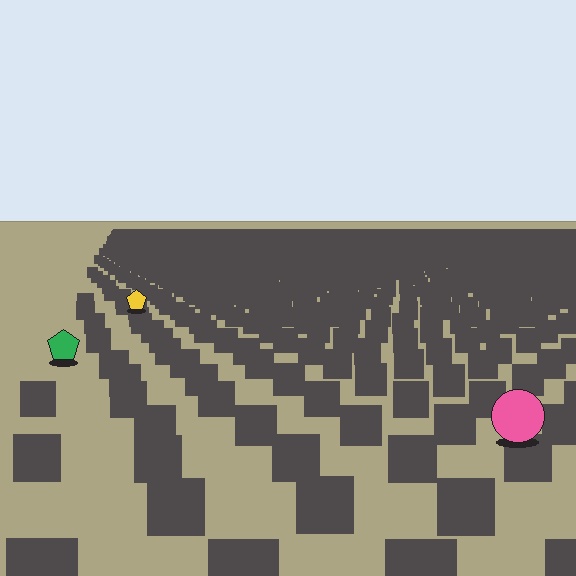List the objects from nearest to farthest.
From nearest to farthest: the pink circle, the green pentagon, the yellow pentagon.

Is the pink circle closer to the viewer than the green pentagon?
Yes. The pink circle is closer — you can tell from the texture gradient: the ground texture is coarser near it.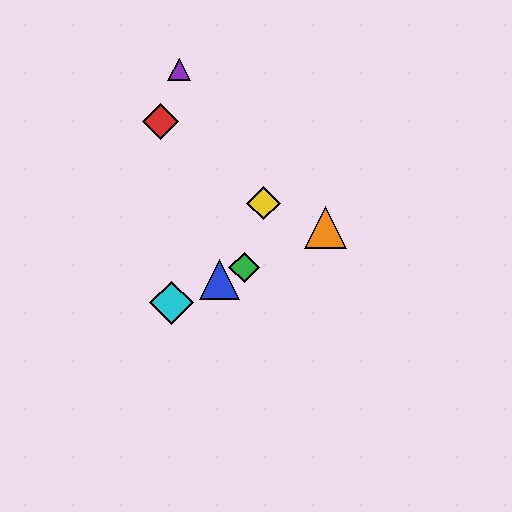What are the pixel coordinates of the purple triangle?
The purple triangle is at (179, 69).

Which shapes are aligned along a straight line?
The blue triangle, the green diamond, the orange triangle, the cyan diamond are aligned along a straight line.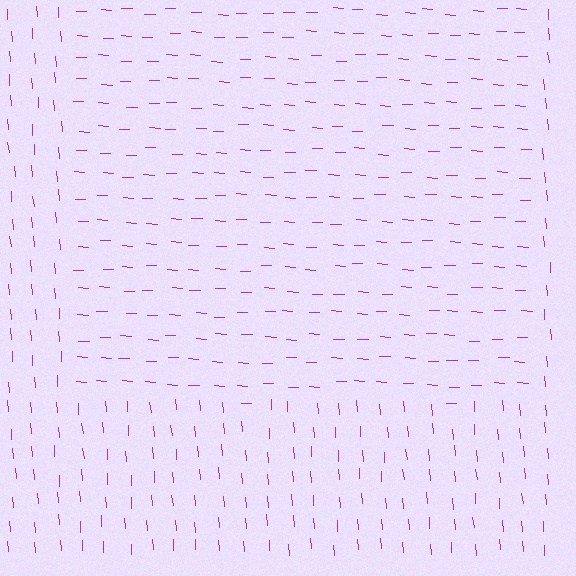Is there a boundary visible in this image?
Yes, there is a texture boundary formed by a change in line orientation.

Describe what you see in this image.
The image is filled with small purple line segments. A rectangle region in the image has lines oriented differently from the surrounding lines, creating a visible texture boundary.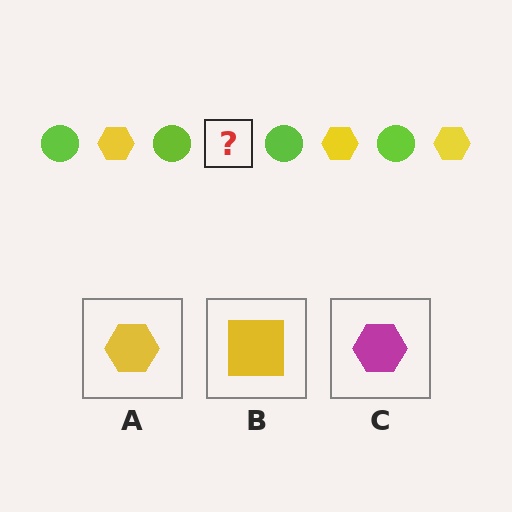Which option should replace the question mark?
Option A.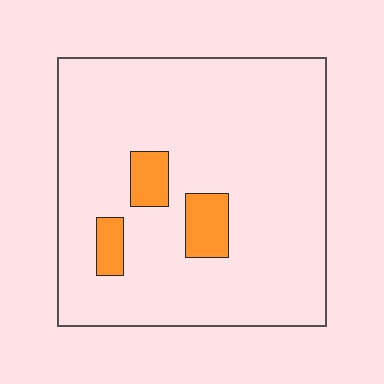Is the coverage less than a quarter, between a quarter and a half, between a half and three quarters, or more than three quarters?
Less than a quarter.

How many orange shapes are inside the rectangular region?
3.